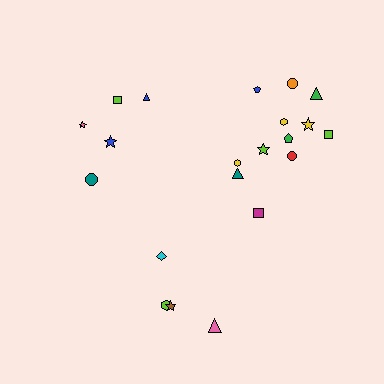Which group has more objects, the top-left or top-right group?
The top-right group.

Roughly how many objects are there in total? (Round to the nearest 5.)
Roughly 20 objects in total.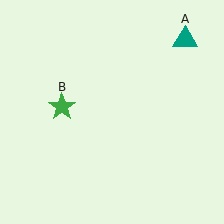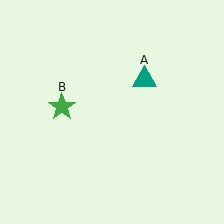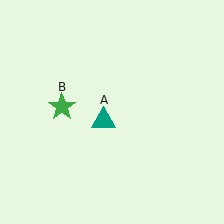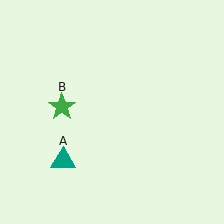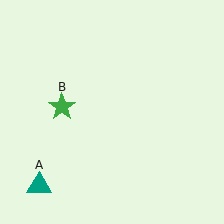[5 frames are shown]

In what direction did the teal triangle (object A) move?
The teal triangle (object A) moved down and to the left.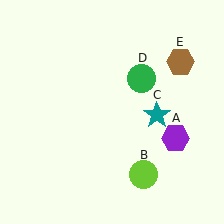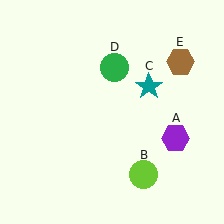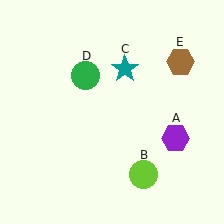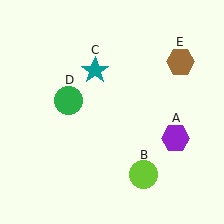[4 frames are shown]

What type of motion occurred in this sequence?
The teal star (object C), green circle (object D) rotated counterclockwise around the center of the scene.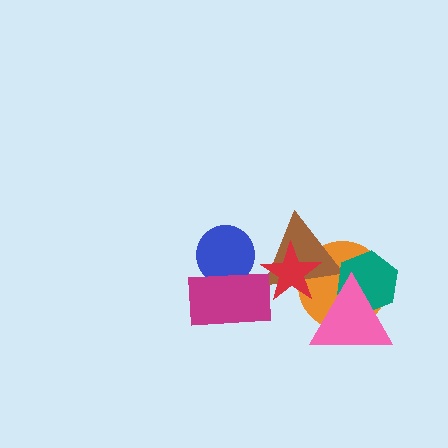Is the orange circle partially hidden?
Yes, it is partially covered by another shape.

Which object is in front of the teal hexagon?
The pink triangle is in front of the teal hexagon.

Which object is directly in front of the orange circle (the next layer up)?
The brown triangle is directly in front of the orange circle.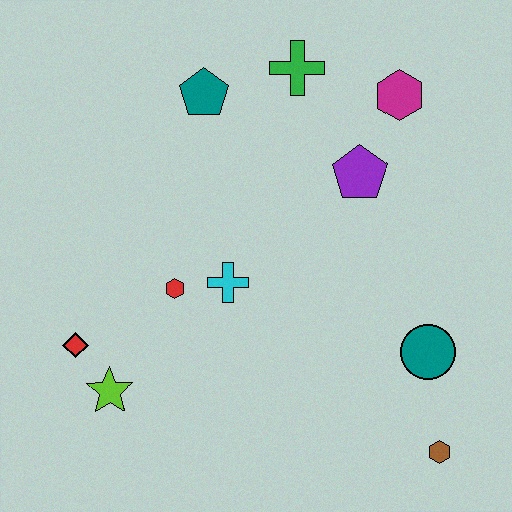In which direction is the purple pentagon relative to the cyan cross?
The purple pentagon is to the right of the cyan cross.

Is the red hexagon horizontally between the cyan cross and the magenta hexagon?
No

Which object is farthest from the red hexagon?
The brown hexagon is farthest from the red hexagon.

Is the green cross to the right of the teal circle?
No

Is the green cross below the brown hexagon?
No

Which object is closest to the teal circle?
The brown hexagon is closest to the teal circle.